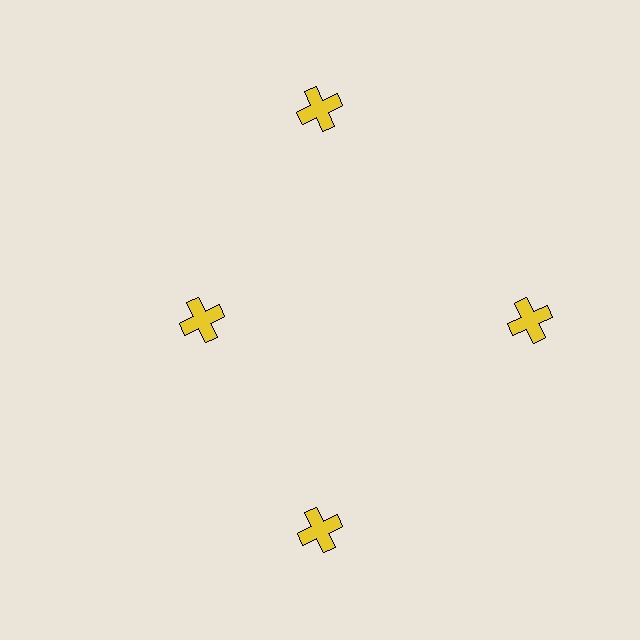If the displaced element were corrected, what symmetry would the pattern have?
It would have 4-fold rotational symmetry — the pattern would map onto itself every 90 degrees.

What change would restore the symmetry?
The symmetry would be restored by moving it outward, back onto the ring so that all 4 crosses sit at equal angles and equal distance from the center.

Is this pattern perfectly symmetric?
No. The 4 yellow crosses are arranged in a ring, but one element near the 9 o'clock position is pulled inward toward the center, breaking the 4-fold rotational symmetry.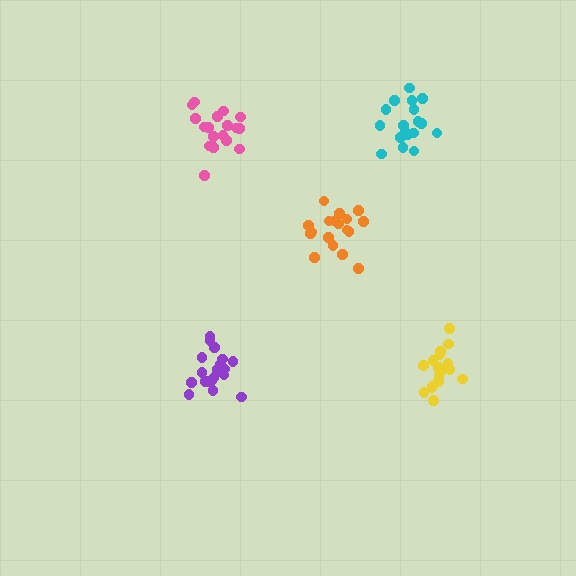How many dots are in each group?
Group 1: 18 dots, Group 2: 20 dots, Group 3: 18 dots, Group 4: 18 dots, Group 5: 18 dots (92 total).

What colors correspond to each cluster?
The clusters are colored: cyan, purple, yellow, pink, orange.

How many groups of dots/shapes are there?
There are 5 groups.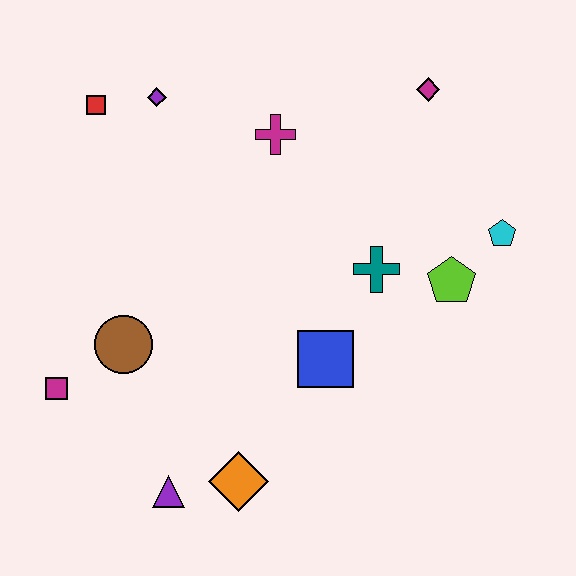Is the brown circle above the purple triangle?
Yes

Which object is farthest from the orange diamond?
The magenta diamond is farthest from the orange diamond.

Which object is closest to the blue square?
The teal cross is closest to the blue square.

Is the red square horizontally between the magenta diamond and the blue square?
No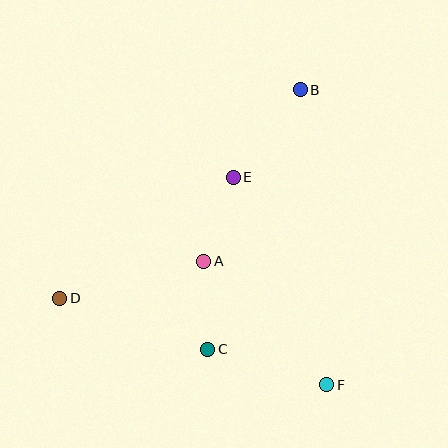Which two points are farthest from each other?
Points B and D are farthest from each other.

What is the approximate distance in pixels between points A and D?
The distance between A and D is approximately 149 pixels.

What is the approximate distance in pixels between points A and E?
The distance between A and E is approximately 89 pixels.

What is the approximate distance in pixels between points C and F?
The distance between C and F is approximately 124 pixels.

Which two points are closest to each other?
Points A and C are closest to each other.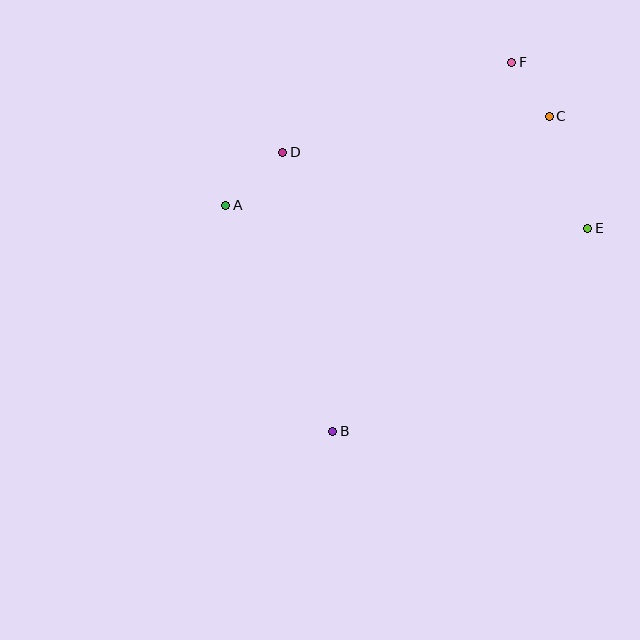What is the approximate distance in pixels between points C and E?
The distance between C and E is approximately 118 pixels.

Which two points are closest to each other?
Points C and F are closest to each other.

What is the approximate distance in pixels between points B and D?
The distance between B and D is approximately 284 pixels.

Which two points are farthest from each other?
Points B and F are farthest from each other.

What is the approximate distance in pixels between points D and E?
The distance between D and E is approximately 314 pixels.